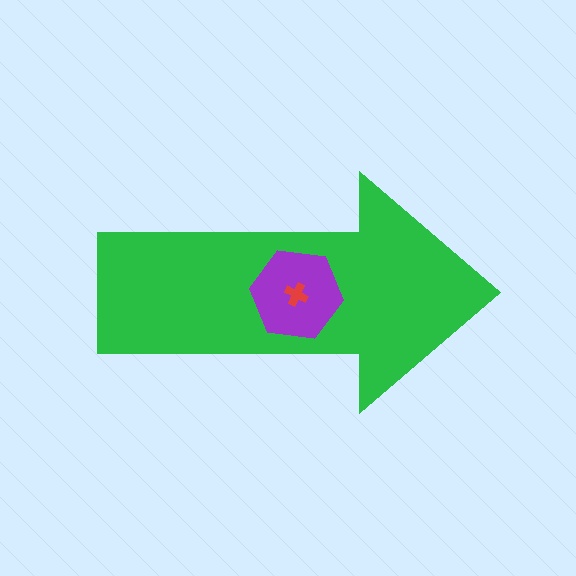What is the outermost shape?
The green arrow.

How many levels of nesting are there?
3.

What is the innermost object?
The red cross.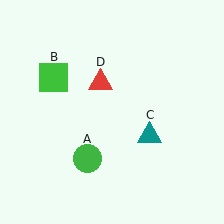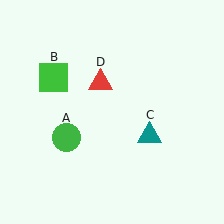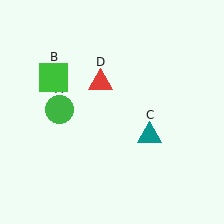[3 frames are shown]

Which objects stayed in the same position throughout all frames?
Green square (object B) and teal triangle (object C) and red triangle (object D) remained stationary.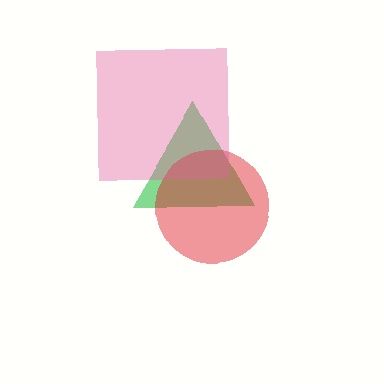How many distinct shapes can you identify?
There are 3 distinct shapes: a green triangle, a red circle, a pink square.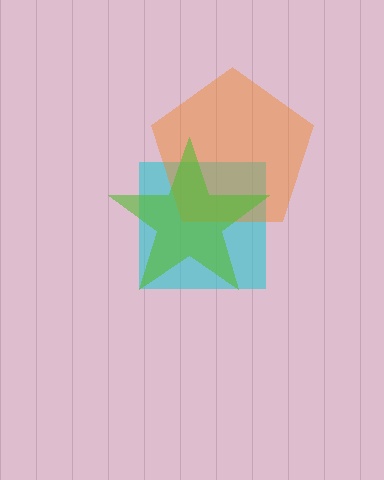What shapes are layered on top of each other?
The layered shapes are: a cyan square, an orange pentagon, a lime star.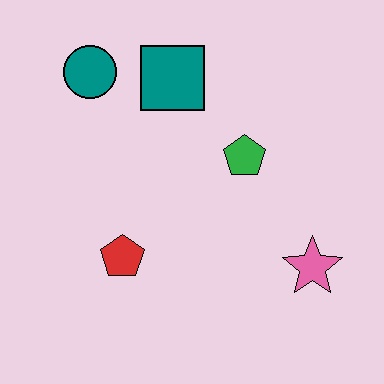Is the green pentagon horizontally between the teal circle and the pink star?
Yes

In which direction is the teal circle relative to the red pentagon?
The teal circle is above the red pentagon.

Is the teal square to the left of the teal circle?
No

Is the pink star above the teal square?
No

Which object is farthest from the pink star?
The teal circle is farthest from the pink star.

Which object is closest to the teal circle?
The teal square is closest to the teal circle.